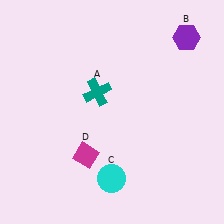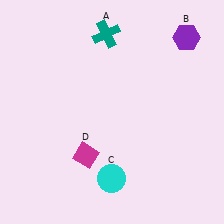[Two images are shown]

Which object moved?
The teal cross (A) moved up.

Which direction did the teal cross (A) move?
The teal cross (A) moved up.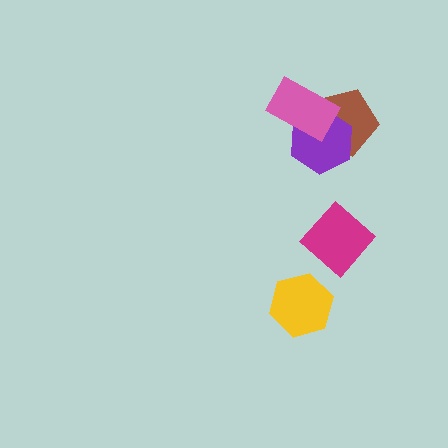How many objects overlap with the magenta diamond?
0 objects overlap with the magenta diamond.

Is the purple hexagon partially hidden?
Yes, it is partially covered by another shape.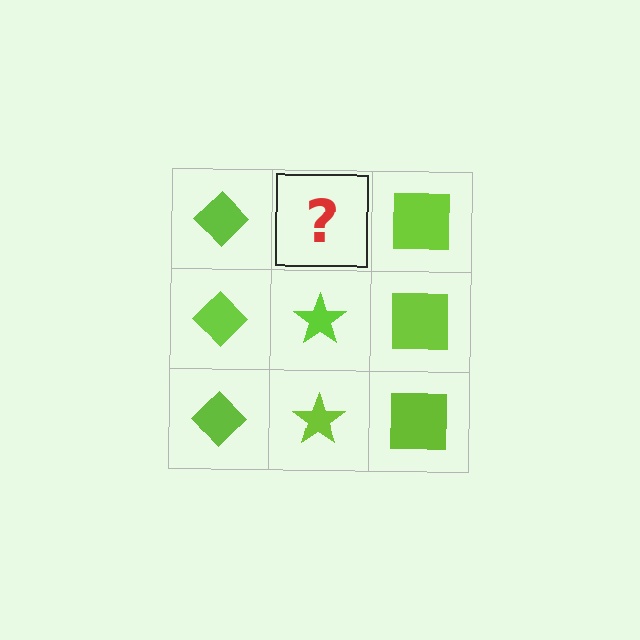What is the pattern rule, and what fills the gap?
The rule is that each column has a consistent shape. The gap should be filled with a lime star.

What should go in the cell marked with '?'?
The missing cell should contain a lime star.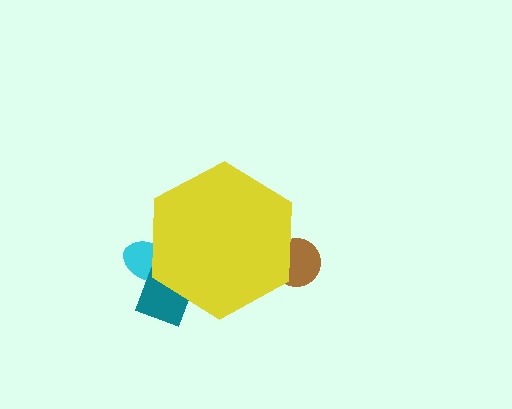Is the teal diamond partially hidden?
Yes, the teal diamond is partially hidden behind the yellow hexagon.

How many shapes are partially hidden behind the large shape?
3 shapes are partially hidden.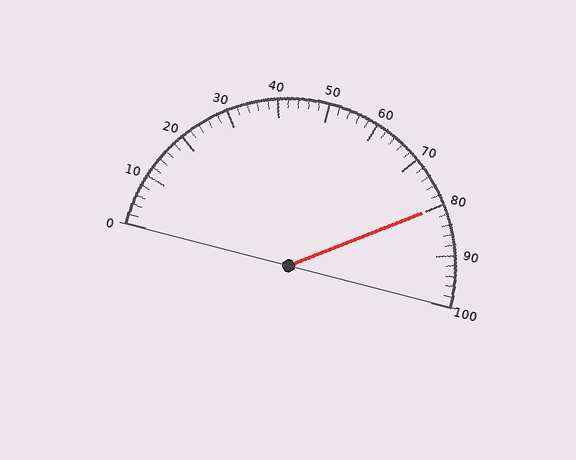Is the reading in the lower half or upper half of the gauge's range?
The reading is in the upper half of the range (0 to 100).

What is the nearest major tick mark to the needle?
The nearest major tick mark is 80.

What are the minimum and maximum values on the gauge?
The gauge ranges from 0 to 100.